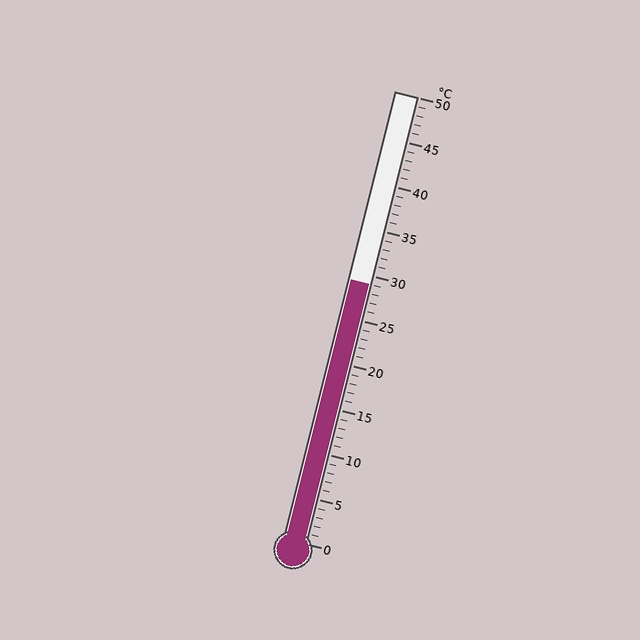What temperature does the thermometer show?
The thermometer shows approximately 29°C.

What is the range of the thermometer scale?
The thermometer scale ranges from 0°C to 50°C.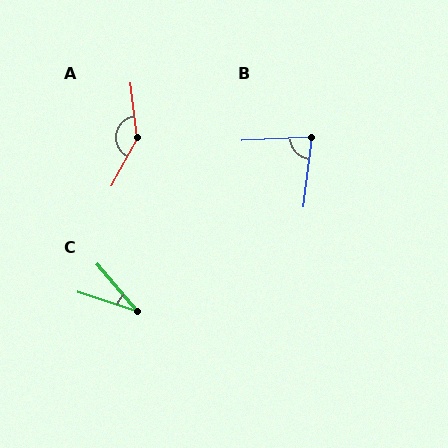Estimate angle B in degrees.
Approximately 80 degrees.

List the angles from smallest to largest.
C (31°), B (80°), A (144°).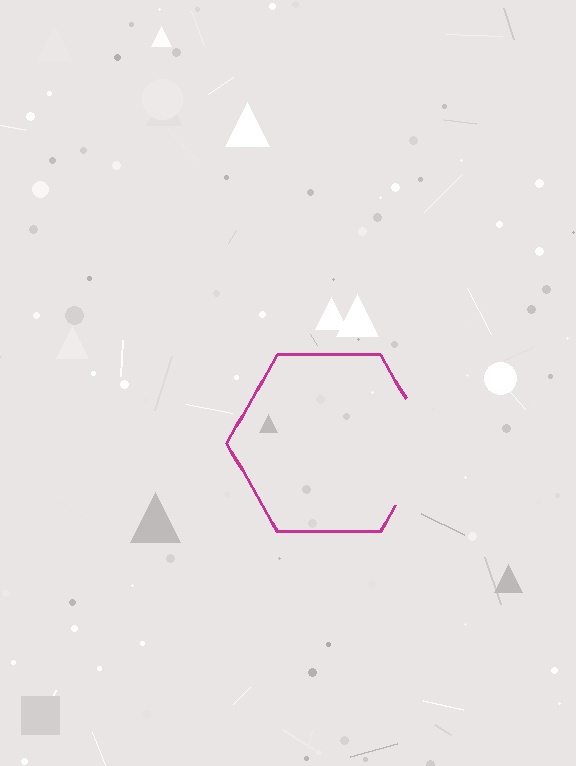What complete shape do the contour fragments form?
The contour fragments form a hexagon.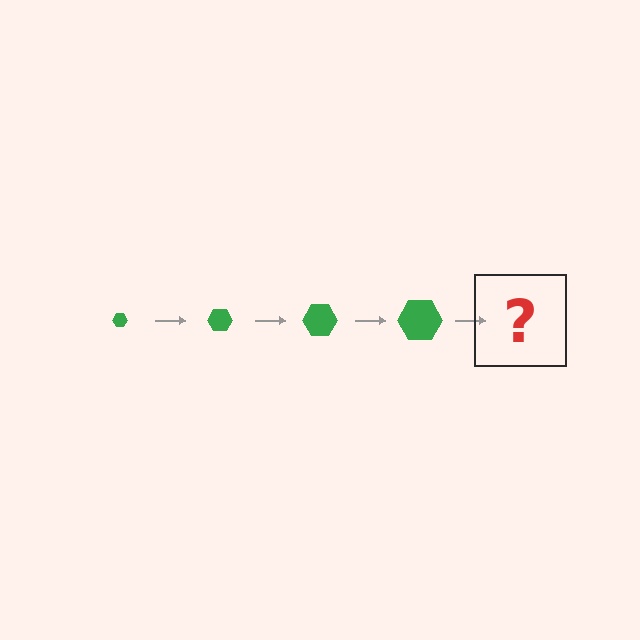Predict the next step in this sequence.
The next step is a green hexagon, larger than the previous one.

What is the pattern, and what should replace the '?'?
The pattern is that the hexagon gets progressively larger each step. The '?' should be a green hexagon, larger than the previous one.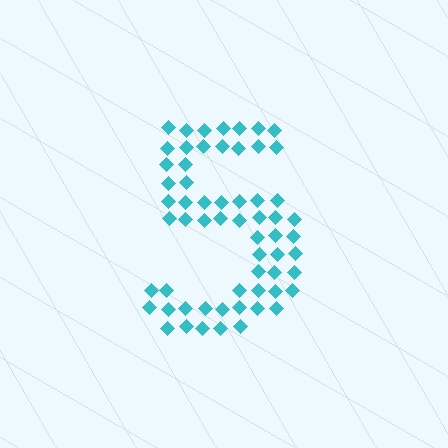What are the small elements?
The small elements are diamonds.